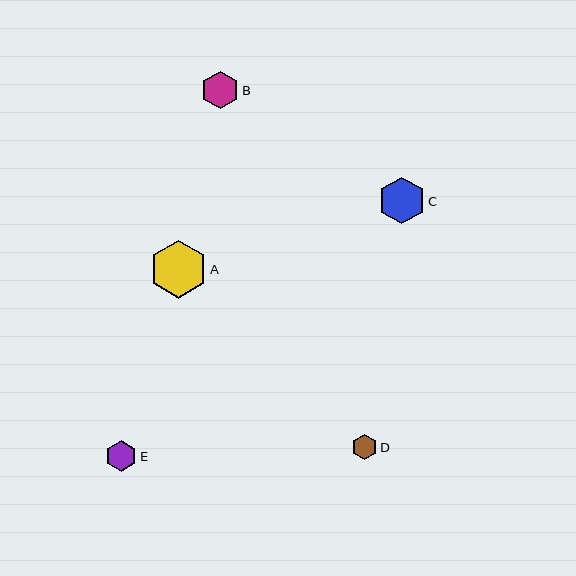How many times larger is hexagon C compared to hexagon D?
Hexagon C is approximately 1.9 times the size of hexagon D.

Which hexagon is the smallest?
Hexagon D is the smallest with a size of approximately 25 pixels.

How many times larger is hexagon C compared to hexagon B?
Hexagon C is approximately 1.2 times the size of hexagon B.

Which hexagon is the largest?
Hexagon A is the largest with a size of approximately 58 pixels.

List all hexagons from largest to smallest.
From largest to smallest: A, C, B, E, D.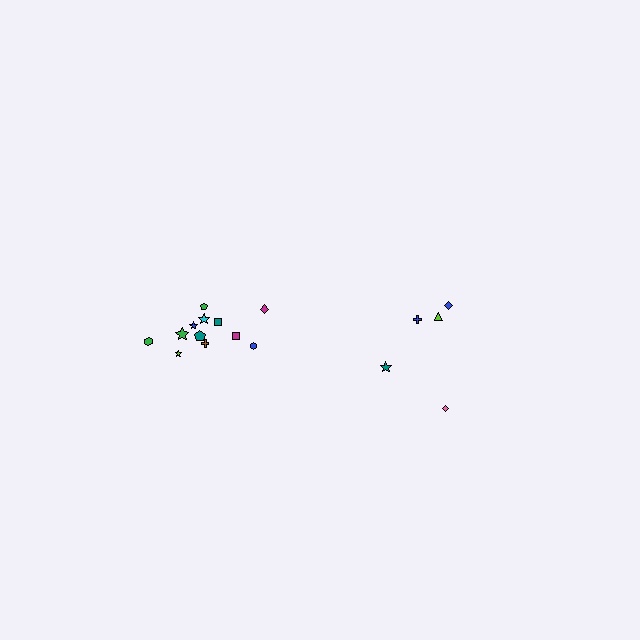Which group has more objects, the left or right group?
The left group.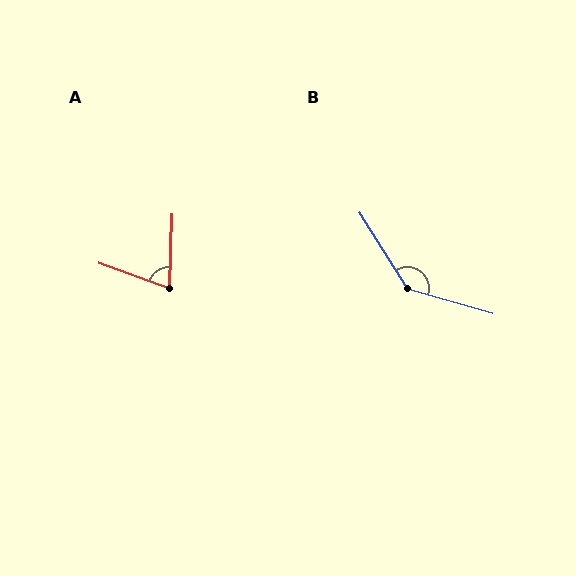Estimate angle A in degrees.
Approximately 72 degrees.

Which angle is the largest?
B, at approximately 138 degrees.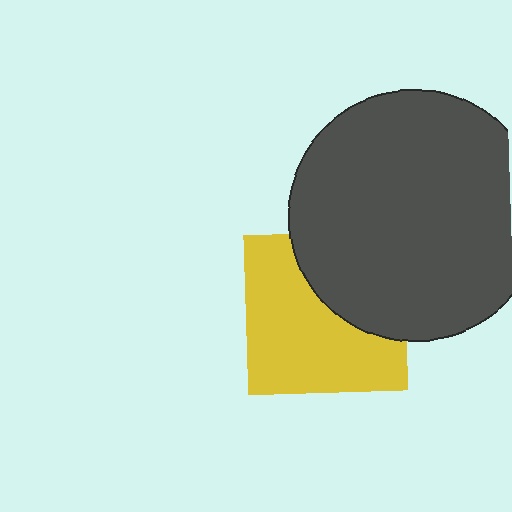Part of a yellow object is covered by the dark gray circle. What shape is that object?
It is a square.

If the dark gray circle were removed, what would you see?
You would see the complete yellow square.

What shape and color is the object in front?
The object in front is a dark gray circle.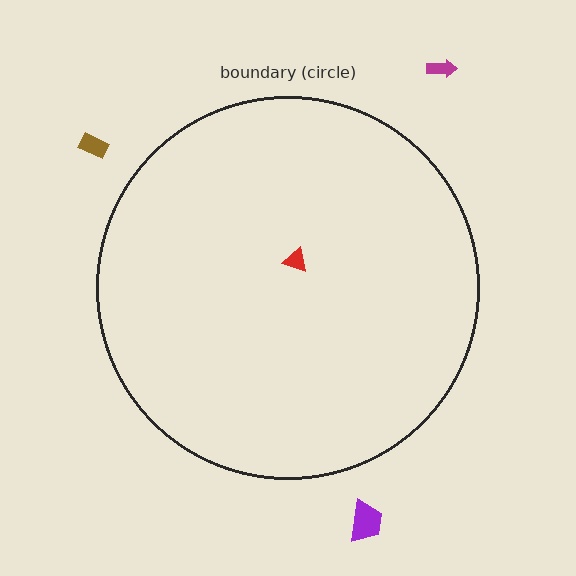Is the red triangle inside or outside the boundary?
Inside.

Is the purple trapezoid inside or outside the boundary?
Outside.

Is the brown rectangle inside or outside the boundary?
Outside.